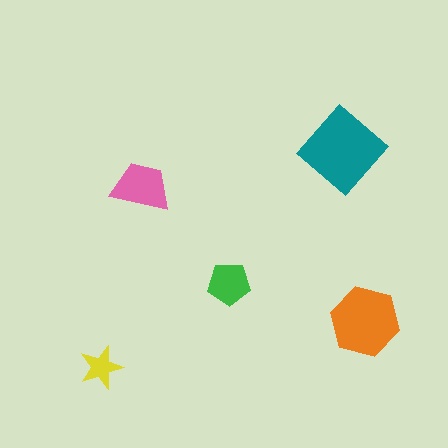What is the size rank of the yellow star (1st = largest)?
5th.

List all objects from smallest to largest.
The yellow star, the green pentagon, the pink trapezoid, the orange hexagon, the teal diamond.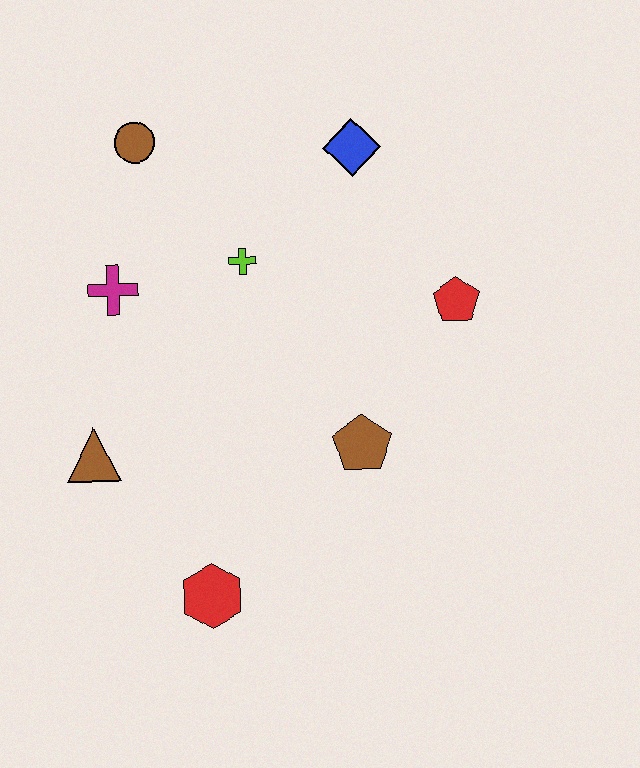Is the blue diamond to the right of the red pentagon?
No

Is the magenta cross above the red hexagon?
Yes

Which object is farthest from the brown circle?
The red hexagon is farthest from the brown circle.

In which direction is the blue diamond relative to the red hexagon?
The blue diamond is above the red hexagon.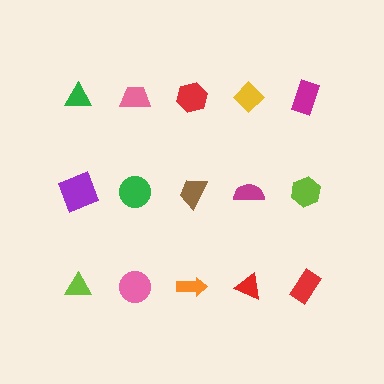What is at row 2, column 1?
A purple square.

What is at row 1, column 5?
A magenta rectangle.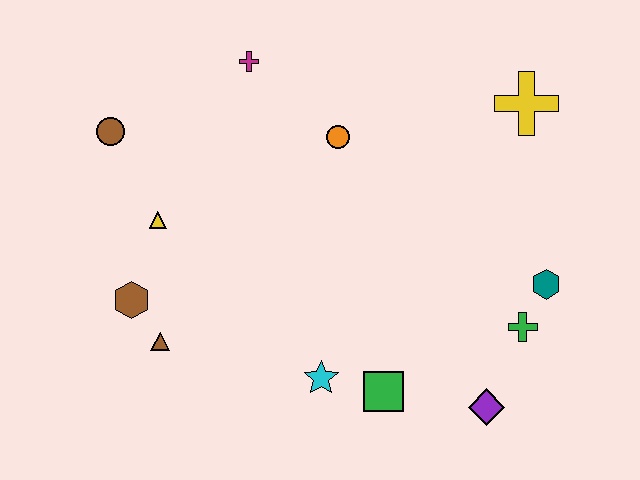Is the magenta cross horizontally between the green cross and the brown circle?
Yes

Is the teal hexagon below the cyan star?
No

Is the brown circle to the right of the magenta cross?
No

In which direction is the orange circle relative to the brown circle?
The orange circle is to the right of the brown circle.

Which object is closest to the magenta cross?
The orange circle is closest to the magenta cross.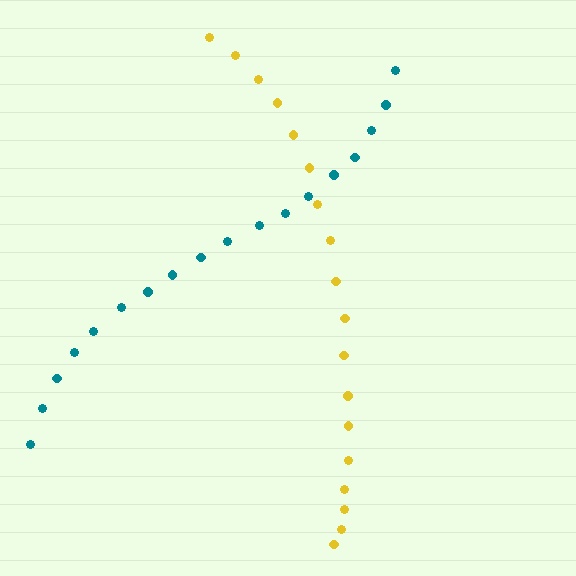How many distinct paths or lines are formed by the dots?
There are 2 distinct paths.